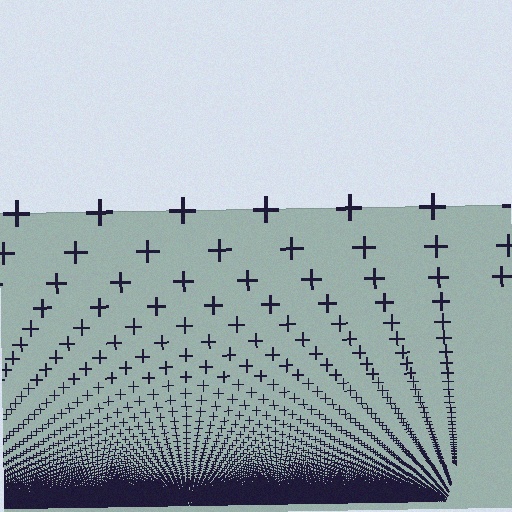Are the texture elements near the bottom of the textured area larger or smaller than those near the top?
Smaller. The gradient is inverted — elements near the bottom are smaller and denser.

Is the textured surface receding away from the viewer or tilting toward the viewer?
The surface appears to tilt toward the viewer. Texture elements get larger and sparser toward the top.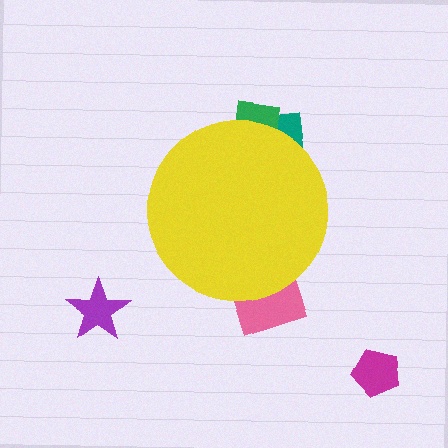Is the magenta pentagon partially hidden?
No, the magenta pentagon is fully visible.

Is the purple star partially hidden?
No, the purple star is fully visible.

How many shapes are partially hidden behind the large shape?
3 shapes are partially hidden.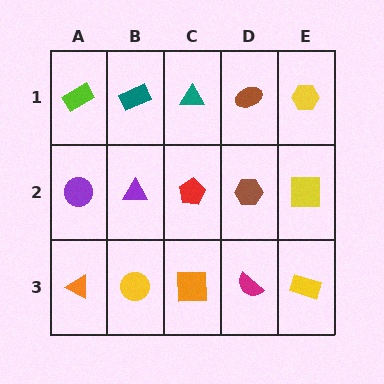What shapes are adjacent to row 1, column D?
A brown hexagon (row 2, column D), a teal triangle (row 1, column C), a yellow hexagon (row 1, column E).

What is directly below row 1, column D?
A brown hexagon.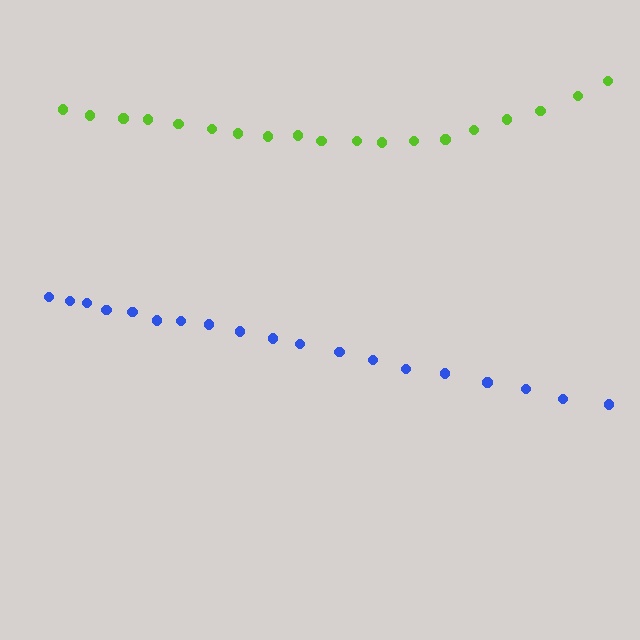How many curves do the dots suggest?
There are 2 distinct paths.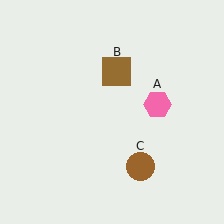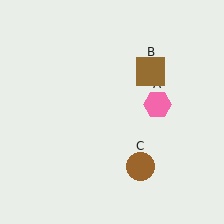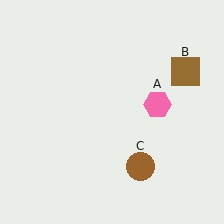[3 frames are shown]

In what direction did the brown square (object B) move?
The brown square (object B) moved right.